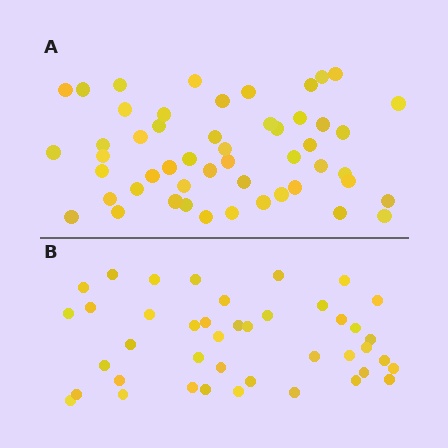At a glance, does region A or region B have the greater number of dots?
Region A (the top region) has more dots.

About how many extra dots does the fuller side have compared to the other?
Region A has roughly 8 or so more dots than region B.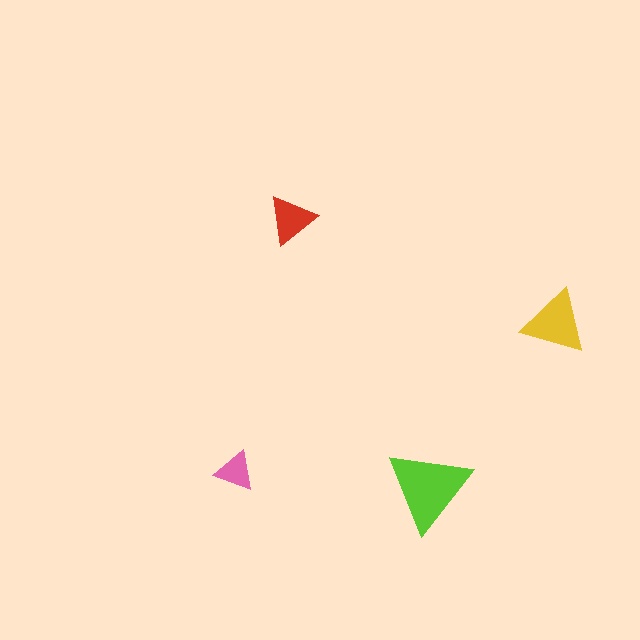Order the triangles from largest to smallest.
the lime one, the yellow one, the red one, the pink one.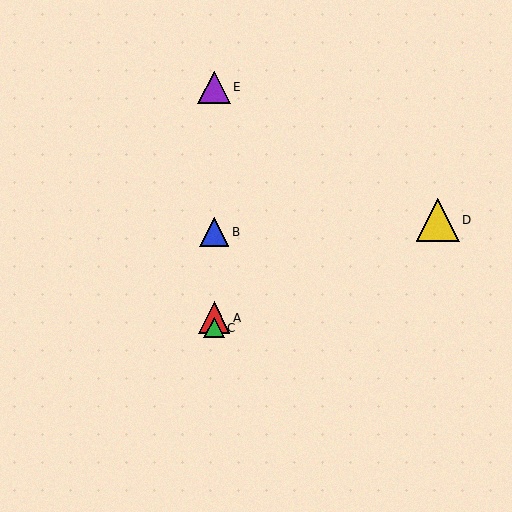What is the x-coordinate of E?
Object E is at x≈214.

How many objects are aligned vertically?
4 objects (A, B, C, E) are aligned vertically.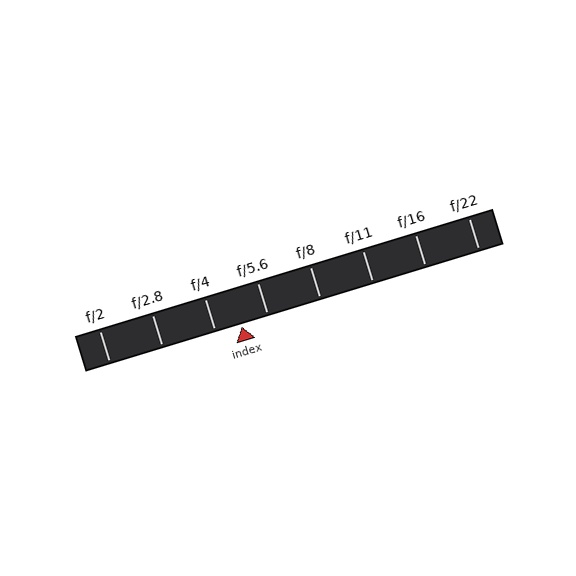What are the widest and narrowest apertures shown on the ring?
The widest aperture shown is f/2 and the narrowest is f/22.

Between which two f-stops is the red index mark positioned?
The index mark is between f/4 and f/5.6.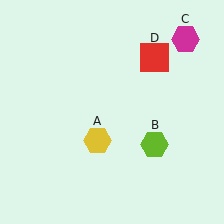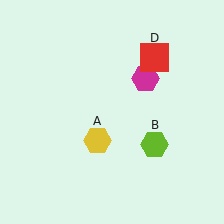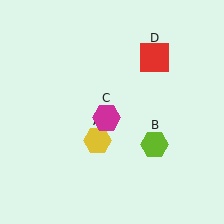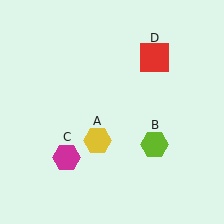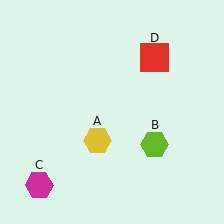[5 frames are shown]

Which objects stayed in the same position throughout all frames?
Yellow hexagon (object A) and lime hexagon (object B) and red square (object D) remained stationary.